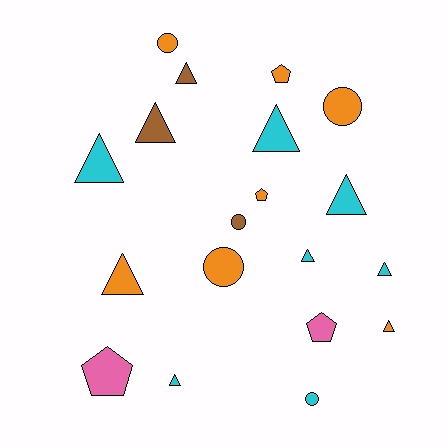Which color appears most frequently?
Orange, with 7 objects.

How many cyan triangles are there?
There are 6 cyan triangles.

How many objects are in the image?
There are 19 objects.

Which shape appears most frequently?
Triangle, with 10 objects.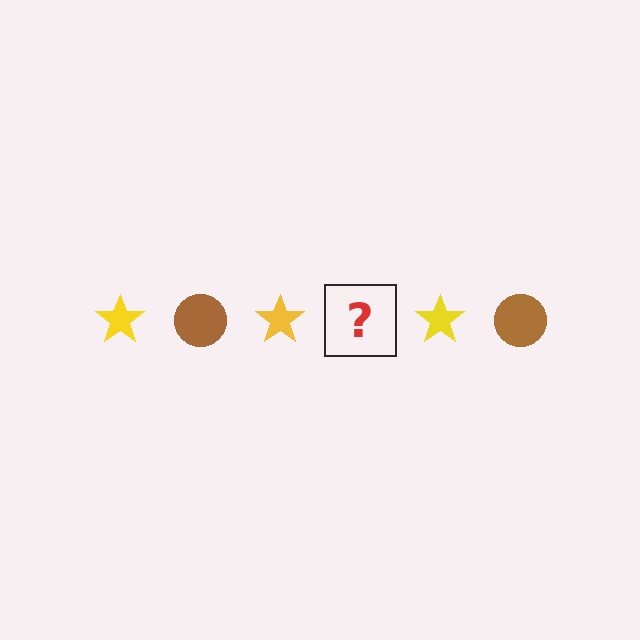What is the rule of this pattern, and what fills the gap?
The rule is that the pattern alternates between yellow star and brown circle. The gap should be filled with a brown circle.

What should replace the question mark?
The question mark should be replaced with a brown circle.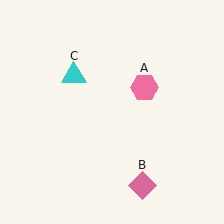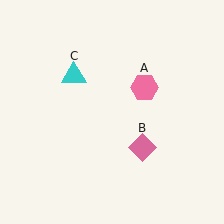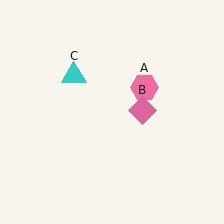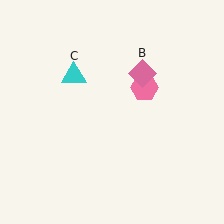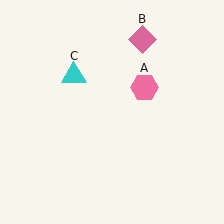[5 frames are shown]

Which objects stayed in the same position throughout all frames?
Pink hexagon (object A) and cyan triangle (object C) remained stationary.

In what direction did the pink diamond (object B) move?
The pink diamond (object B) moved up.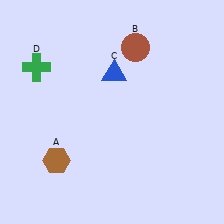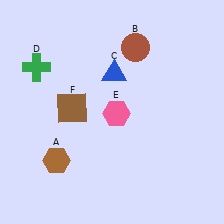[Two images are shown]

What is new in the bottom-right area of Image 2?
A pink hexagon (E) was added in the bottom-right area of Image 2.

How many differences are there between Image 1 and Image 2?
There are 2 differences between the two images.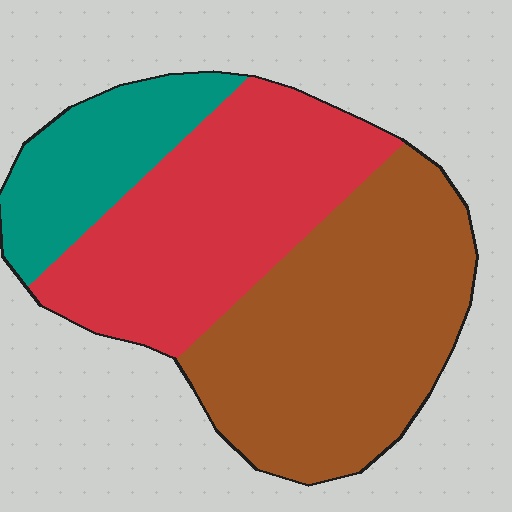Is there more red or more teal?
Red.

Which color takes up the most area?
Brown, at roughly 45%.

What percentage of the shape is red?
Red takes up between a third and a half of the shape.